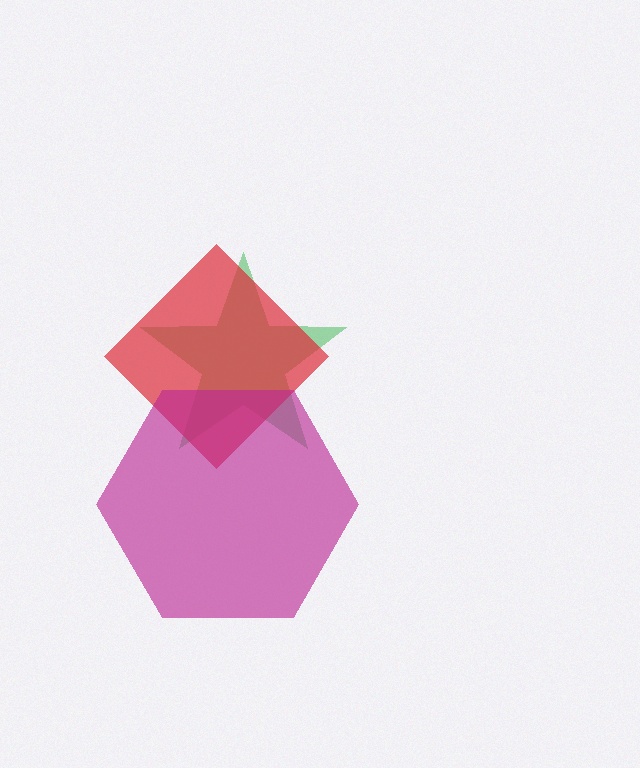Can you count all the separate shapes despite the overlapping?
Yes, there are 3 separate shapes.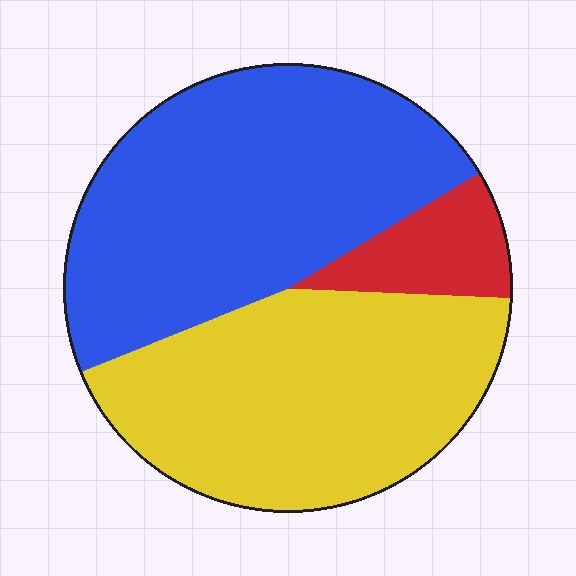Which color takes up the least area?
Red, at roughly 10%.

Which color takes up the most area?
Blue, at roughly 50%.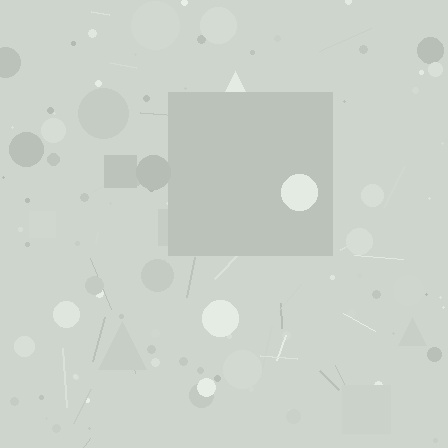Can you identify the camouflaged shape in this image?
The camouflaged shape is a square.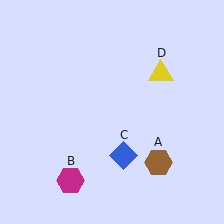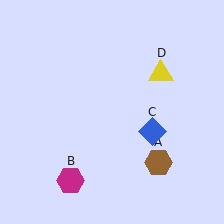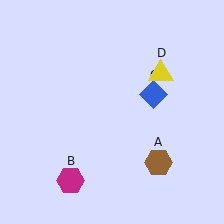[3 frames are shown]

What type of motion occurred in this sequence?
The blue diamond (object C) rotated counterclockwise around the center of the scene.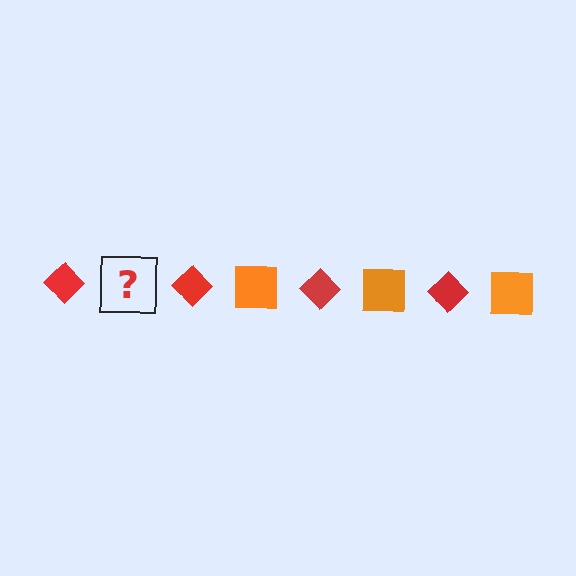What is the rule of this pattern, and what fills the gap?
The rule is that the pattern alternates between red diamond and orange square. The gap should be filled with an orange square.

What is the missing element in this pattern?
The missing element is an orange square.